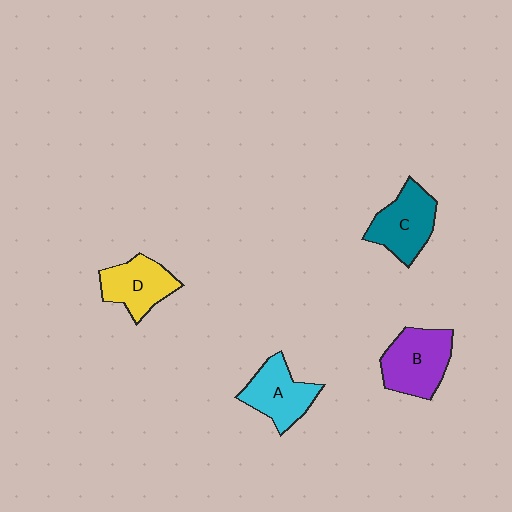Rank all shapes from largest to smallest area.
From largest to smallest: B (purple), C (teal), A (cyan), D (yellow).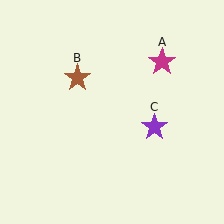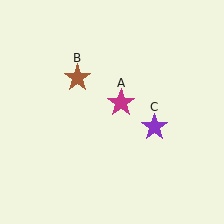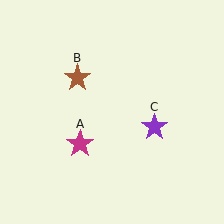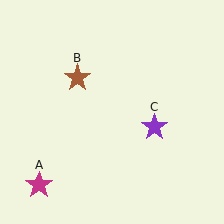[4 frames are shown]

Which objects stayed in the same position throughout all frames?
Brown star (object B) and purple star (object C) remained stationary.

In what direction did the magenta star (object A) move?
The magenta star (object A) moved down and to the left.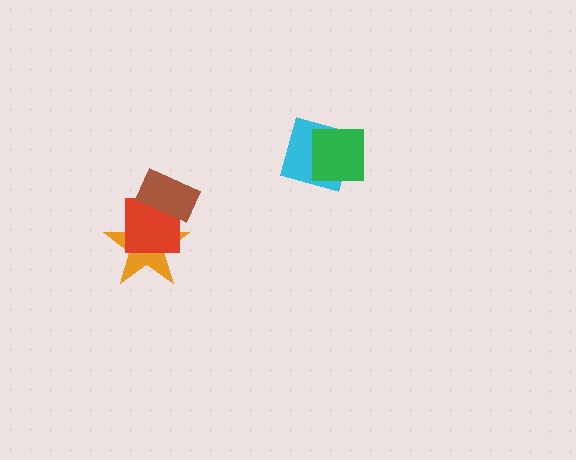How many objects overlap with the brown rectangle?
2 objects overlap with the brown rectangle.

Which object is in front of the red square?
The brown rectangle is in front of the red square.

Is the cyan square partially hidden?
Yes, it is partially covered by another shape.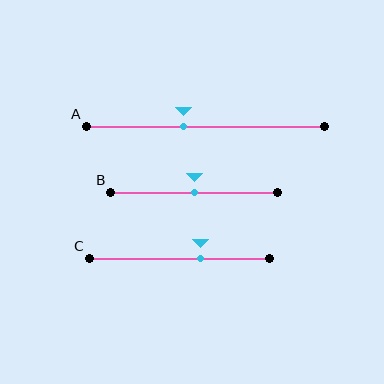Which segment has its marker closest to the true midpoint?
Segment B has its marker closest to the true midpoint.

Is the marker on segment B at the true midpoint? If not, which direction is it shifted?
Yes, the marker on segment B is at the true midpoint.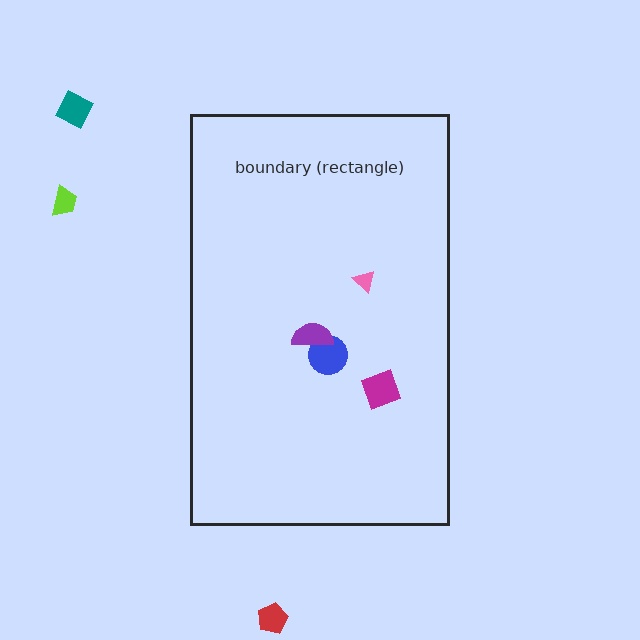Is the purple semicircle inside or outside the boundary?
Inside.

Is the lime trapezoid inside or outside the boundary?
Outside.